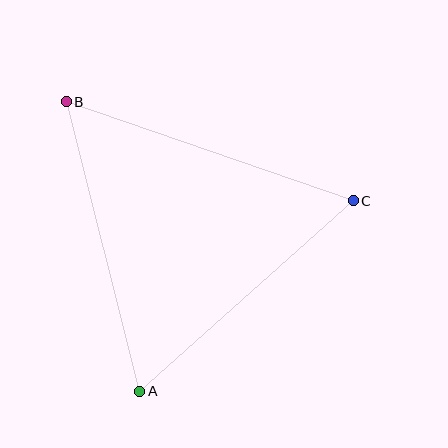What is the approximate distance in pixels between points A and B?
The distance between A and B is approximately 299 pixels.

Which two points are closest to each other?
Points A and C are closest to each other.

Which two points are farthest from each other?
Points B and C are farthest from each other.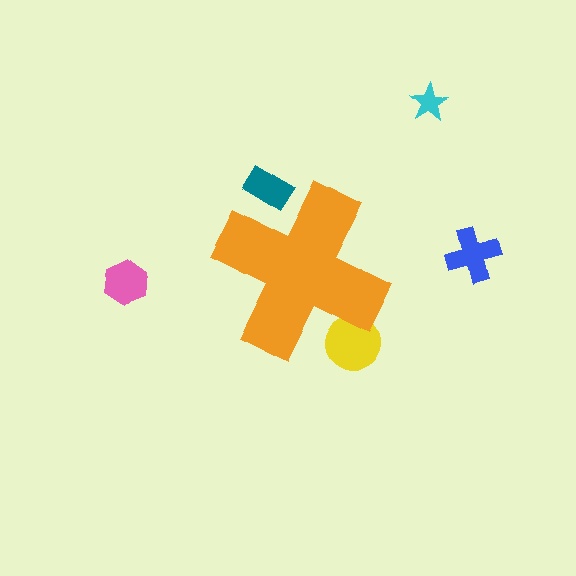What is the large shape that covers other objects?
An orange cross.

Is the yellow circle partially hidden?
Yes, the yellow circle is partially hidden behind the orange cross.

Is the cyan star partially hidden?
No, the cyan star is fully visible.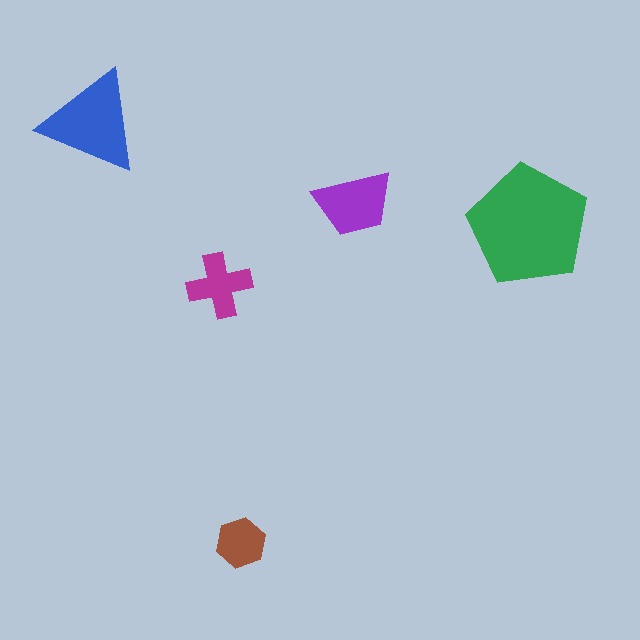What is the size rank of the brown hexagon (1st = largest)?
5th.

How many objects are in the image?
There are 5 objects in the image.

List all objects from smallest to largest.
The brown hexagon, the magenta cross, the purple trapezoid, the blue triangle, the green pentagon.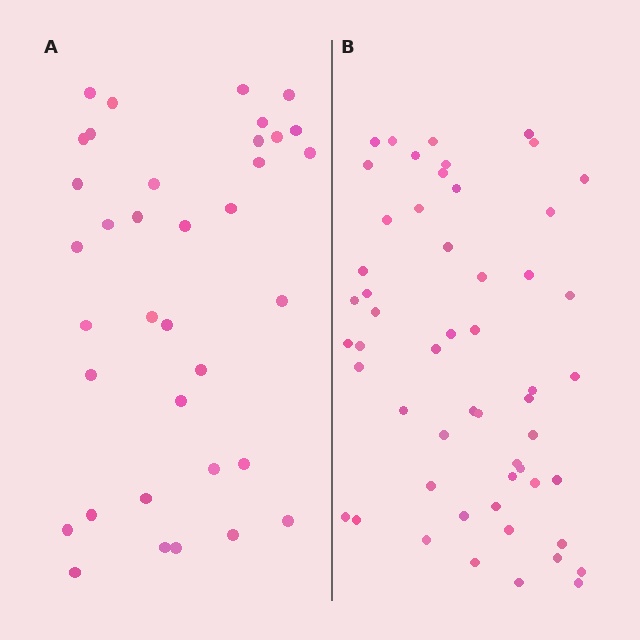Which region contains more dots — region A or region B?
Region B (the right region) has more dots.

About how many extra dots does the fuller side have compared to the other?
Region B has approximately 20 more dots than region A.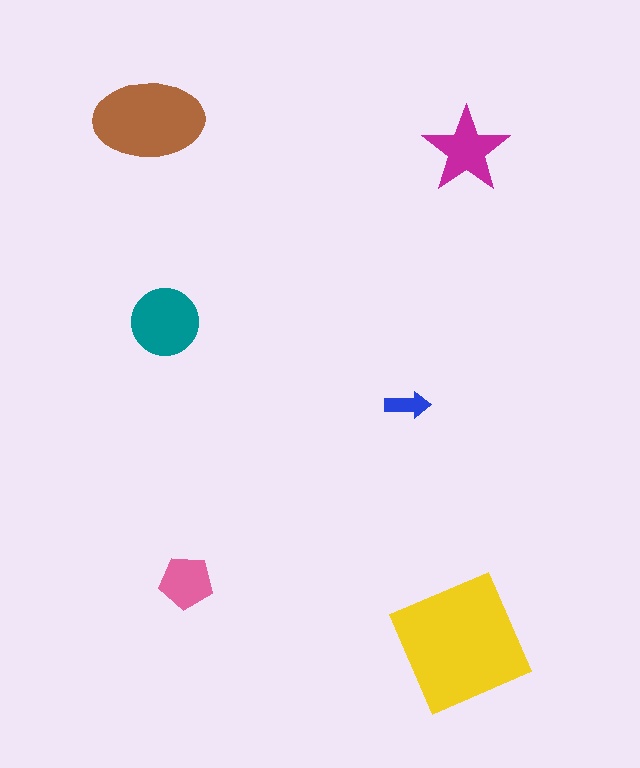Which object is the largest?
The yellow square.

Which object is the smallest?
The blue arrow.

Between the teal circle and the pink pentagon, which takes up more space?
The teal circle.